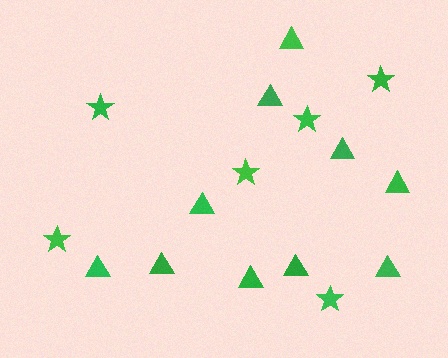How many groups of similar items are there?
There are 2 groups: one group of stars (6) and one group of triangles (10).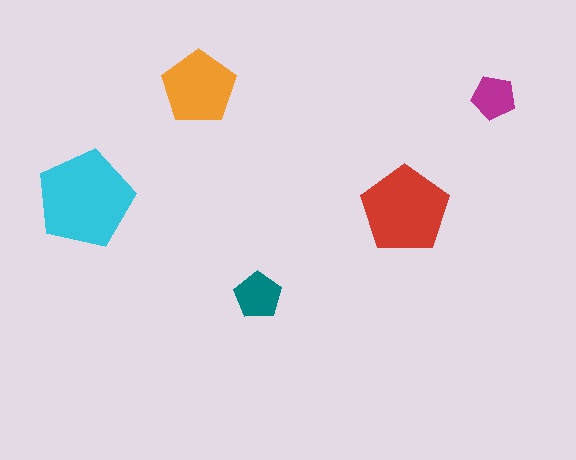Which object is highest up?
The orange pentagon is topmost.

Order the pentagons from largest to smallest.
the cyan one, the red one, the orange one, the teal one, the magenta one.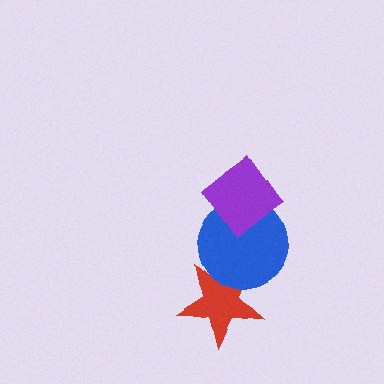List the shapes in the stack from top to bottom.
From top to bottom: the purple diamond, the blue circle, the red star.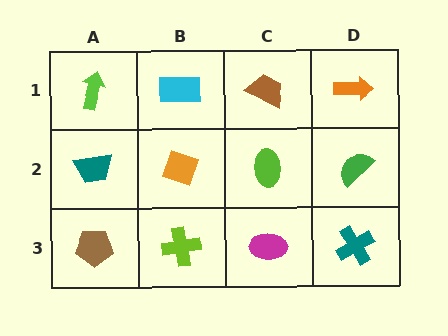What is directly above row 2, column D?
An orange arrow.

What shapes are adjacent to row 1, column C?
A lime ellipse (row 2, column C), a cyan rectangle (row 1, column B), an orange arrow (row 1, column D).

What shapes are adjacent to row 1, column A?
A teal trapezoid (row 2, column A), a cyan rectangle (row 1, column B).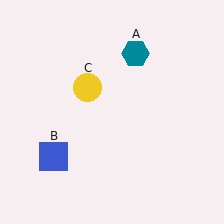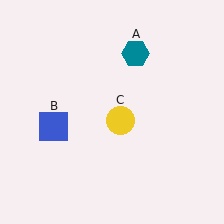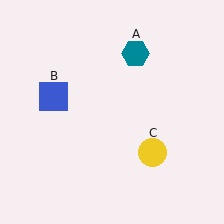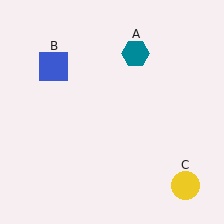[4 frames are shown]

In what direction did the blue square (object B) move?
The blue square (object B) moved up.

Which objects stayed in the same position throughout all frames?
Teal hexagon (object A) remained stationary.